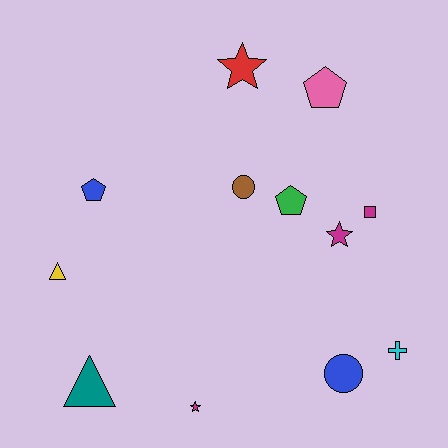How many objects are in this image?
There are 12 objects.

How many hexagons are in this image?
There are no hexagons.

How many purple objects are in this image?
There are no purple objects.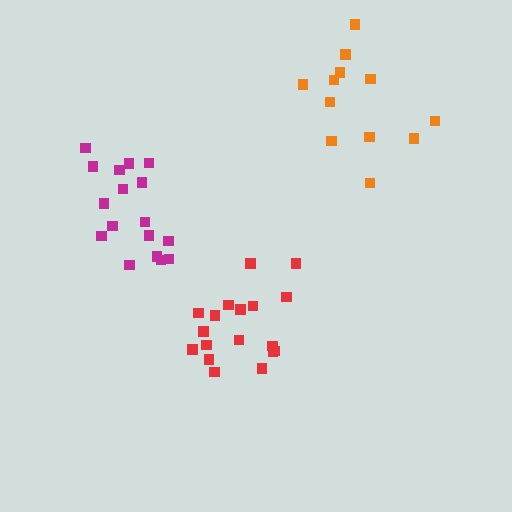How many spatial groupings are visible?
There are 3 spatial groupings.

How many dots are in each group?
Group 1: 18 dots, Group 2: 17 dots, Group 3: 12 dots (47 total).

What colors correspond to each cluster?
The clusters are colored: red, magenta, orange.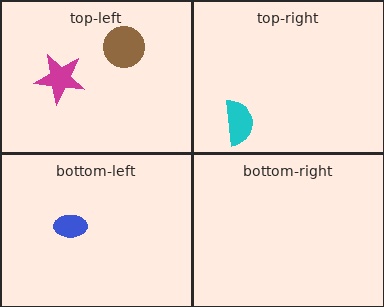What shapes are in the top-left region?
The magenta star, the brown circle.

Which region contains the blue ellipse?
The bottom-left region.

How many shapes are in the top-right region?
1.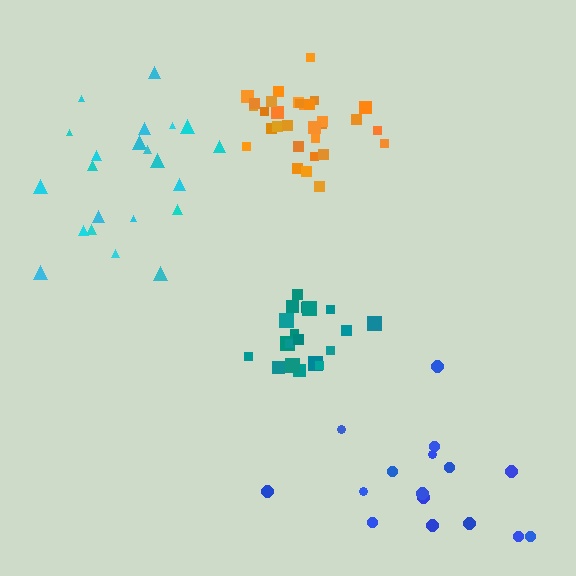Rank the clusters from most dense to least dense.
teal, orange, cyan, blue.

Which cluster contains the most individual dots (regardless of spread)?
Orange (31).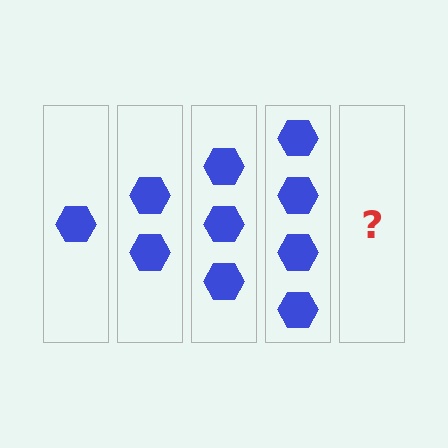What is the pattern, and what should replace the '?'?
The pattern is that each step adds one more hexagon. The '?' should be 5 hexagons.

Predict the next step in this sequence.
The next step is 5 hexagons.